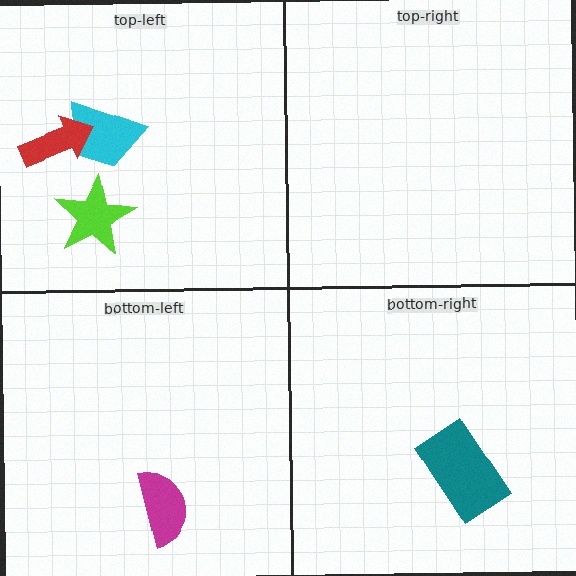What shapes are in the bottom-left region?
The magenta semicircle.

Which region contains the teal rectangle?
The bottom-right region.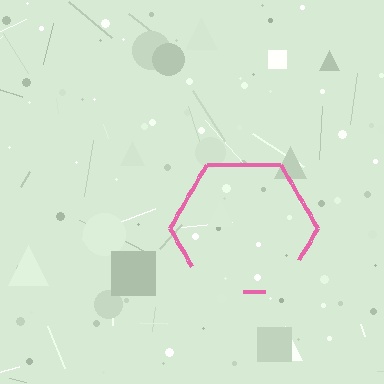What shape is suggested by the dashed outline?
The dashed outline suggests a hexagon.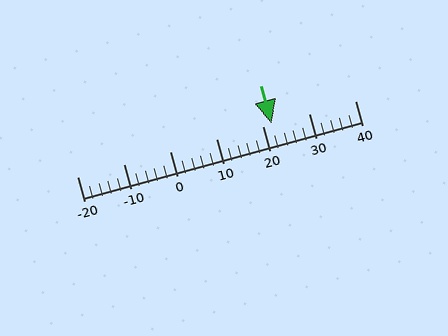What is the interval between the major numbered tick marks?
The major tick marks are spaced 10 units apart.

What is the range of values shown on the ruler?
The ruler shows values from -20 to 40.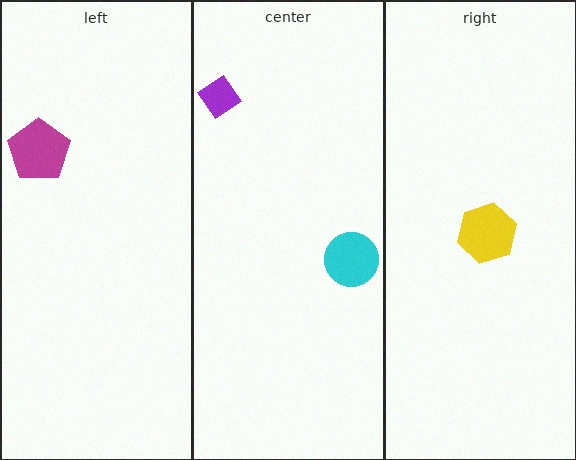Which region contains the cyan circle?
The center region.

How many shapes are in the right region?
1.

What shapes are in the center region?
The purple diamond, the cyan circle.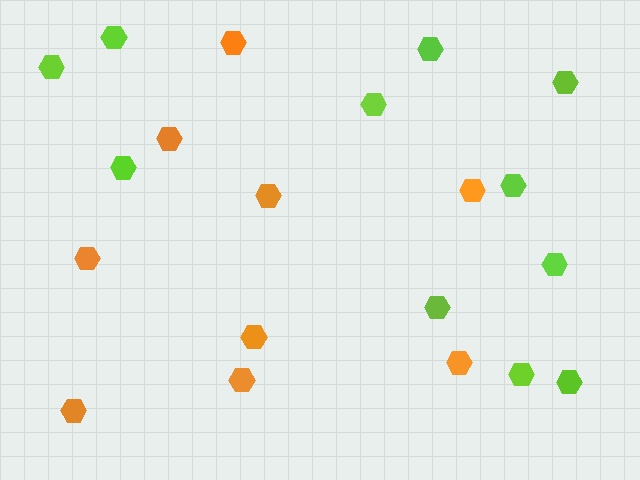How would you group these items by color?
There are 2 groups: one group of lime hexagons (11) and one group of orange hexagons (9).